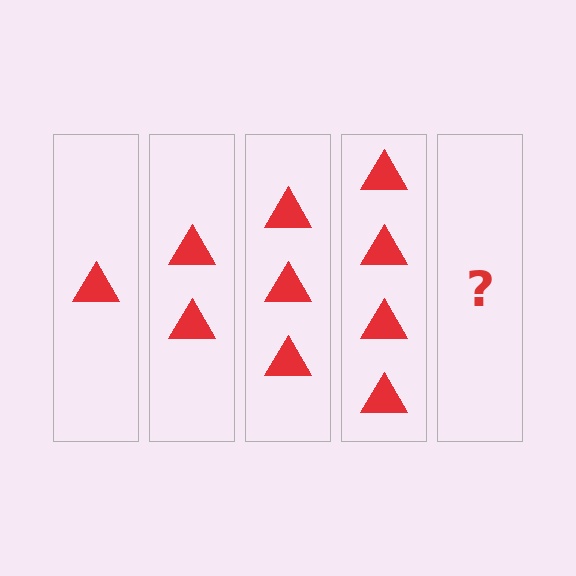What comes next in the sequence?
The next element should be 5 triangles.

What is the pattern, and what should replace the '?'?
The pattern is that each step adds one more triangle. The '?' should be 5 triangles.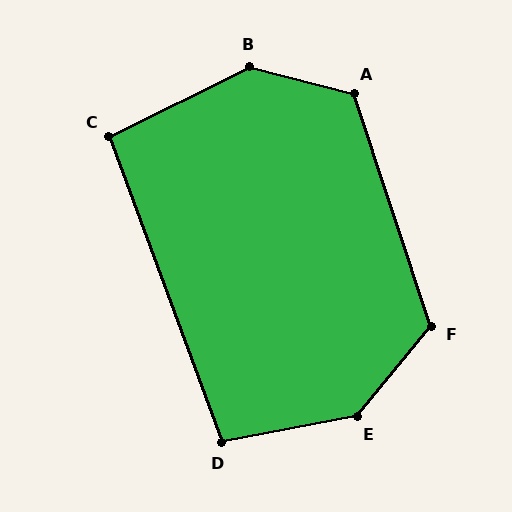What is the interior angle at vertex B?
Approximately 139 degrees (obtuse).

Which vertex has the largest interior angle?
E, at approximately 141 degrees.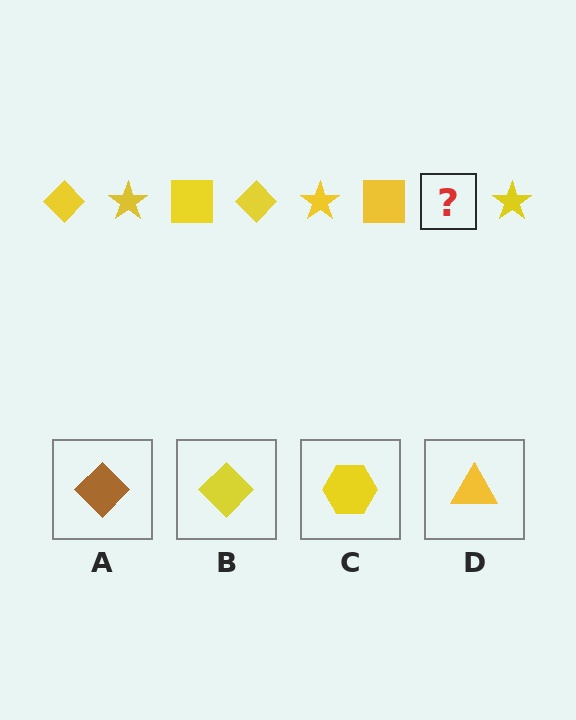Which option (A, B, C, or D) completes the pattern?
B.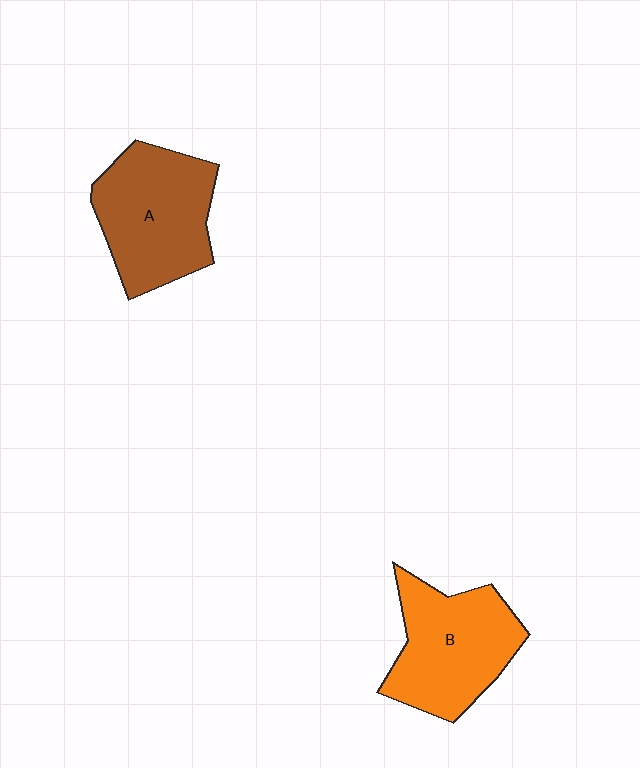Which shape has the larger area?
Shape A (brown).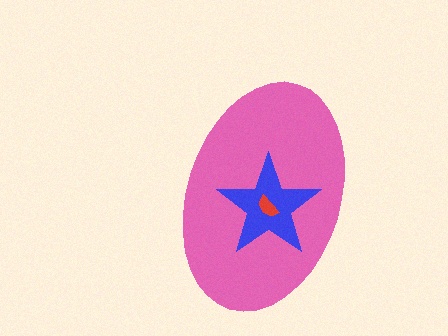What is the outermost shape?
The pink ellipse.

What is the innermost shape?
The red semicircle.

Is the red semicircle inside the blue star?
Yes.